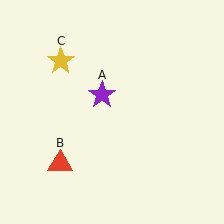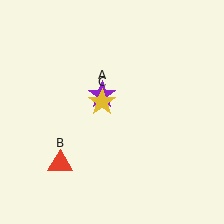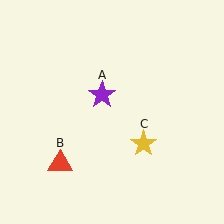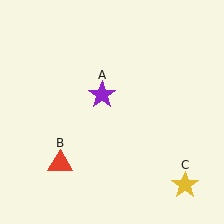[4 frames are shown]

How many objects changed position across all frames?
1 object changed position: yellow star (object C).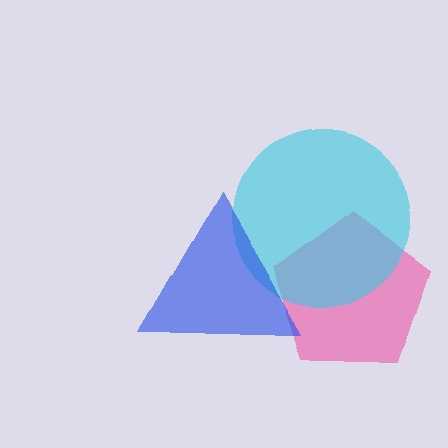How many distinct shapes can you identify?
There are 3 distinct shapes: a pink pentagon, a cyan circle, a blue triangle.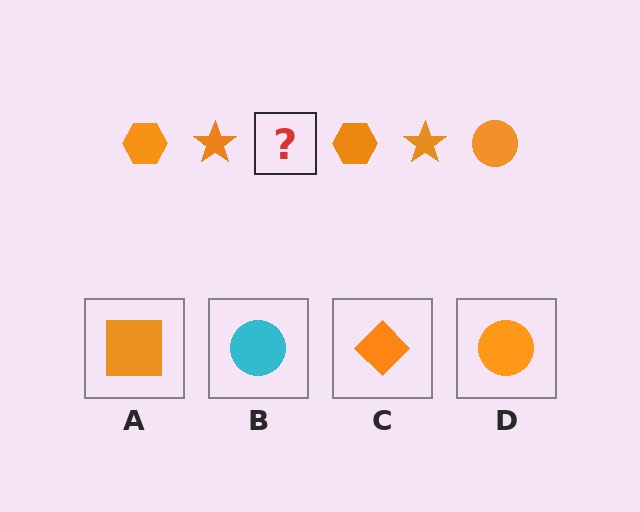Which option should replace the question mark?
Option D.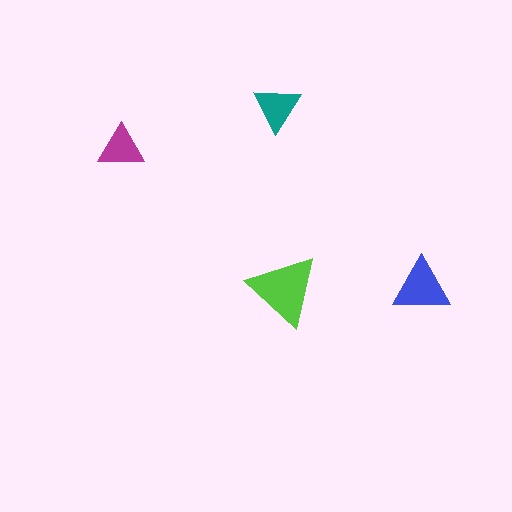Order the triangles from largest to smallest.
the lime one, the blue one, the teal one, the magenta one.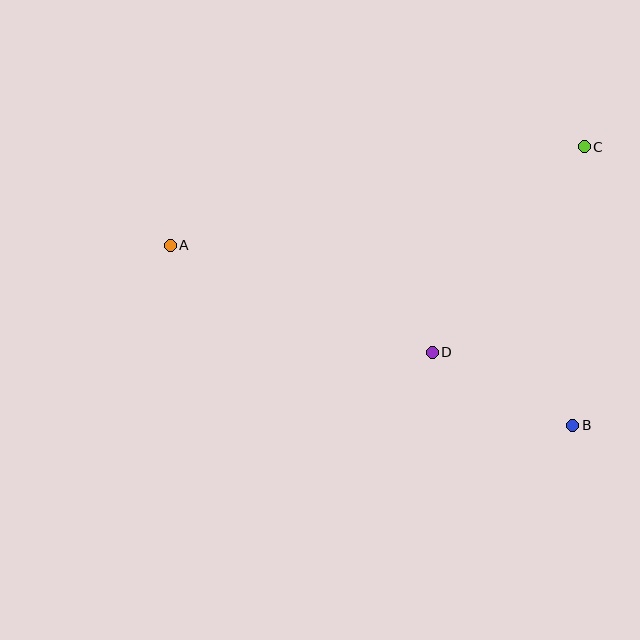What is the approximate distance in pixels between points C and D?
The distance between C and D is approximately 255 pixels.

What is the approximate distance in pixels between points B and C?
The distance between B and C is approximately 278 pixels.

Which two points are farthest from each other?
Points A and B are farthest from each other.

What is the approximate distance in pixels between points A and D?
The distance between A and D is approximately 283 pixels.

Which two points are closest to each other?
Points B and D are closest to each other.